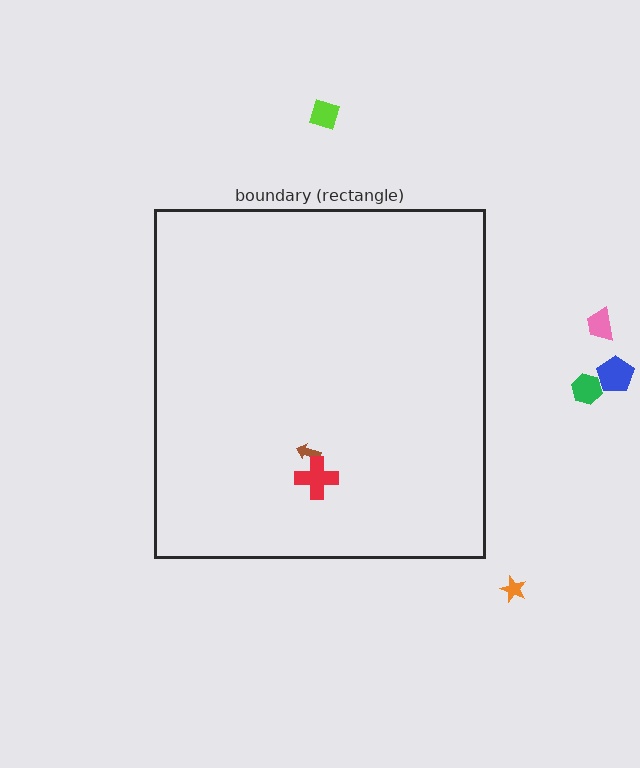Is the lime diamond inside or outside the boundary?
Outside.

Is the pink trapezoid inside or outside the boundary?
Outside.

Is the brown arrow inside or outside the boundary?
Inside.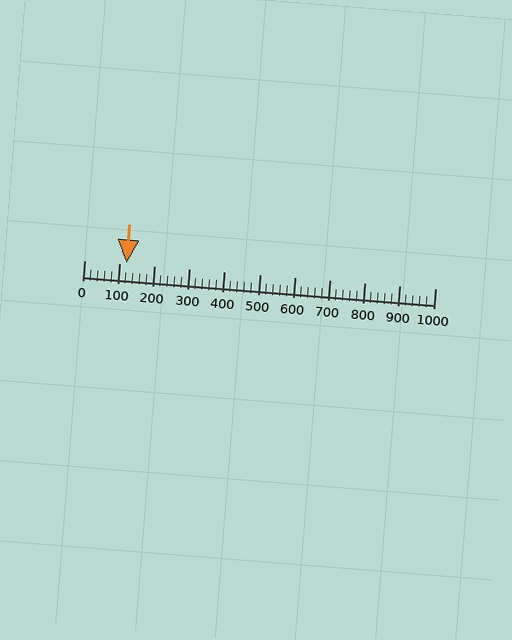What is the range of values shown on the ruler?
The ruler shows values from 0 to 1000.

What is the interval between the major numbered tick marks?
The major tick marks are spaced 100 units apart.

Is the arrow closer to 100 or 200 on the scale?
The arrow is closer to 100.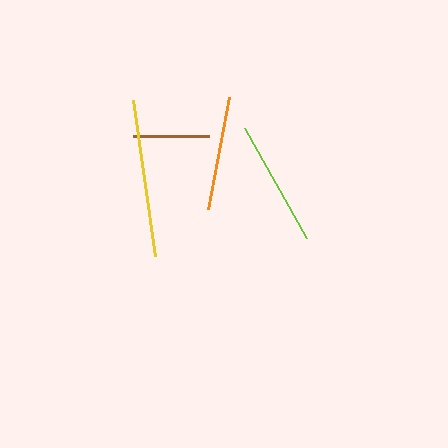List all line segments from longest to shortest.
From longest to shortest: yellow, lime, orange, brown.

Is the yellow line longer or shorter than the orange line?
The yellow line is longer than the orange line.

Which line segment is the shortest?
The brown line is the shortest at approximately 77 pixels.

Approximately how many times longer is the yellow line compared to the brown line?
The yellow line is approximately 2.1 times the length of the brown line.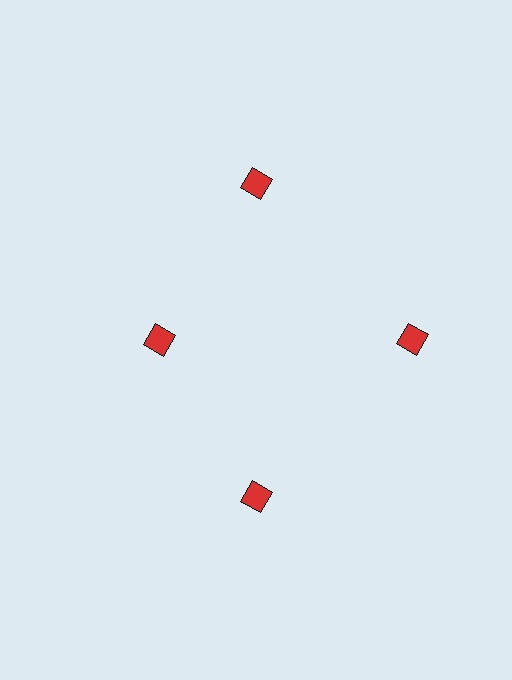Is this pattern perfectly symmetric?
No. The 4 red diamonds are arranged in a ring, but one element near the 9 o'clock position is pulled inward toward the center, breaking the 4-fold rotational symmetry.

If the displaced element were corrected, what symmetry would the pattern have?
It would have 4-fold rotational symmetry — the pattern would map onto itself every 90 degrees.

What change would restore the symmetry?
The symmetry would be restored by moving it outward, back onto the ring so that all 4 diamonds sit at equal angles and equal distance from the center.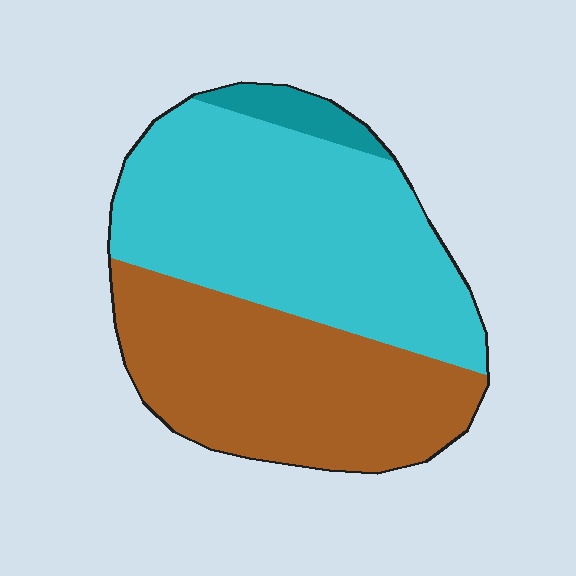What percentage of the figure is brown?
Brown takes up about two fifths (2/5) of the figure.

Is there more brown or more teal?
Brown.